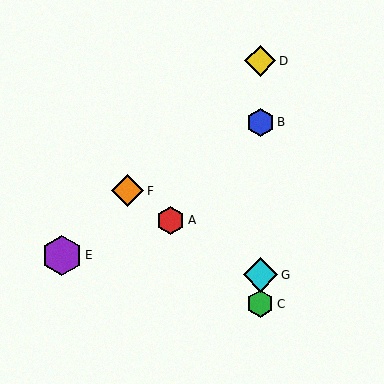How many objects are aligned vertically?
4 objects (B, C, D, G) are aligned vertically.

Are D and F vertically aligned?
No, D is at x≈260 and F is at x≈128.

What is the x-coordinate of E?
Object E is at x≈62.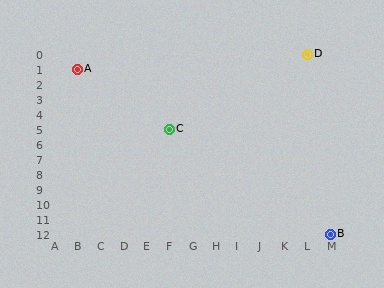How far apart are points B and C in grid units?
Points B and C are 7 columns and 7 rows apart (about 9.9 grid units diagonally).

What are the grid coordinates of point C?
Point C is at grid coordinates (F, 5).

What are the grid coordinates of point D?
Point D is at grid coordinates (L, 0).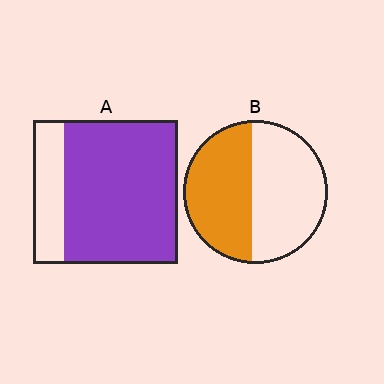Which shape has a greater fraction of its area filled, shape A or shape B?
Shape A.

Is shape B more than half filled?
Roughly half.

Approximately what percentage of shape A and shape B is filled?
A is approximately 80% and B is approximately 45%.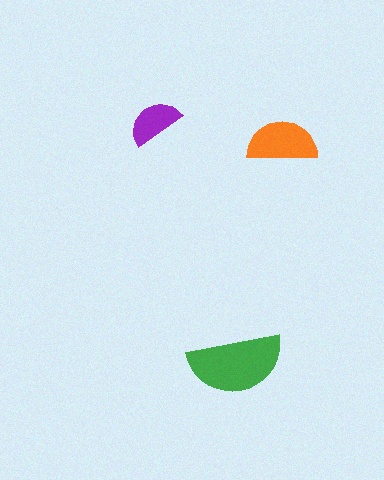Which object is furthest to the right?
The orange semicircle is rightmost.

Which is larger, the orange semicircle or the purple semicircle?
The orange one.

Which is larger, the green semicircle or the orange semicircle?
The green one.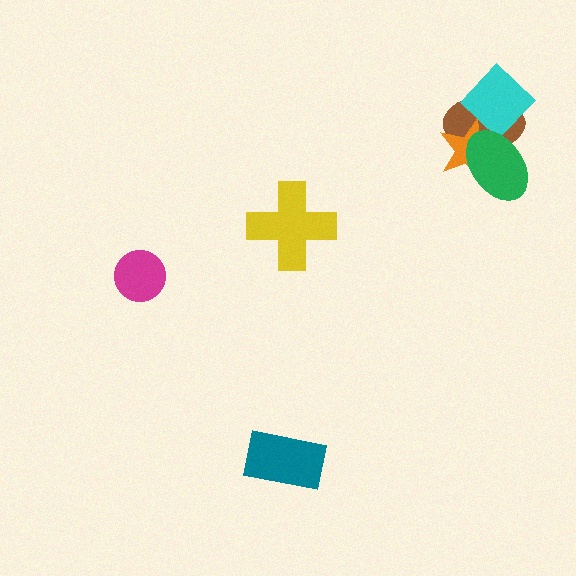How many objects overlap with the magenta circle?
0 objects overlap with the magenta circle.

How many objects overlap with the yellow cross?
0 objects overlap with the yellow cross.